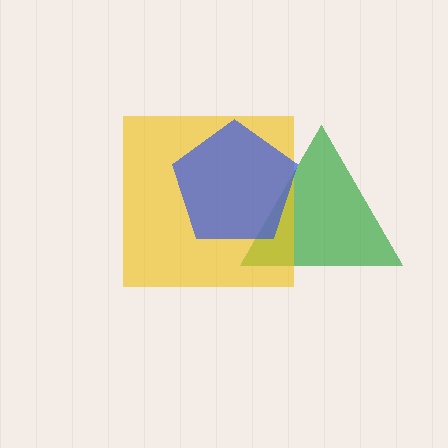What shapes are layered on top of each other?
The layered shapes are: a green triangle, a yellow square, a blue pentagon.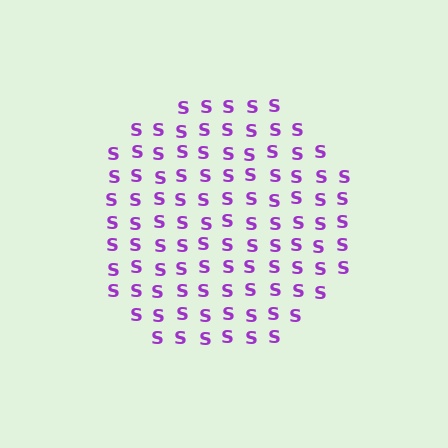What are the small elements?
The small elements are letter S's.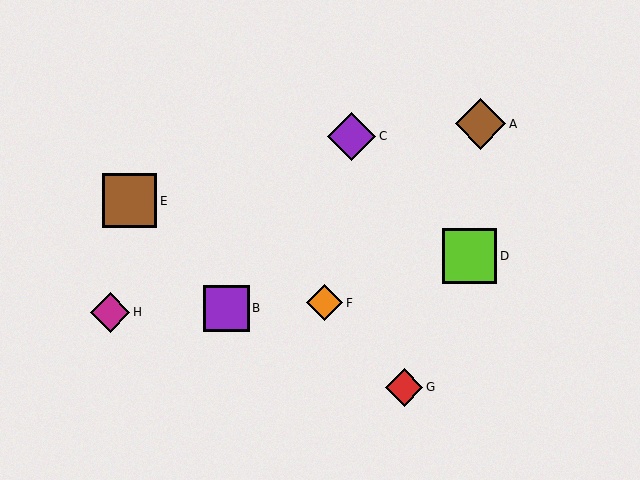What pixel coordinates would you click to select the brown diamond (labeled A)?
Click at (480, 124) to select the brown diamond A.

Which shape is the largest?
The lime square (labeled D) is the largest.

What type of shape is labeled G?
Shape G is a red diamond.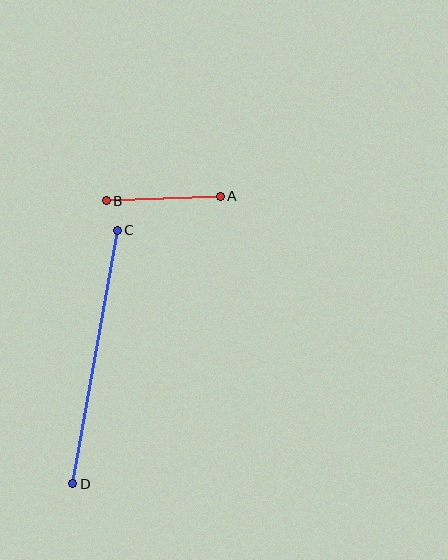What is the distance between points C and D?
The distance is approximately 257 pixels.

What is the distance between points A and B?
The distance is approximately 114 pixels.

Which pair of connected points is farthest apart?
Points C and D are farthest apart.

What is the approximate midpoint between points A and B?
The midpoint is at approximately (163, 198) pixels.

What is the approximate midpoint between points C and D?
The midpoint is at approximately (95, 357) pixels.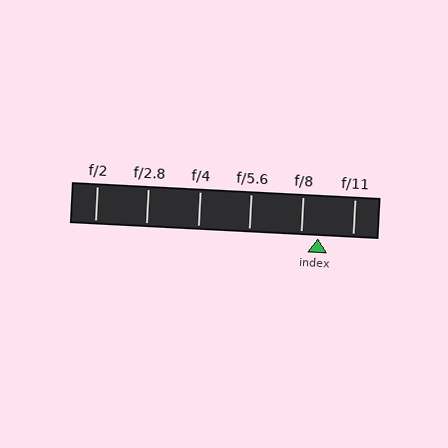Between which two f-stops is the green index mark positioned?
The index mark is between f/8 and f/11.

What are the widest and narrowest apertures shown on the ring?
The widest aperture shown is f/2 and the narrowest is f/11.